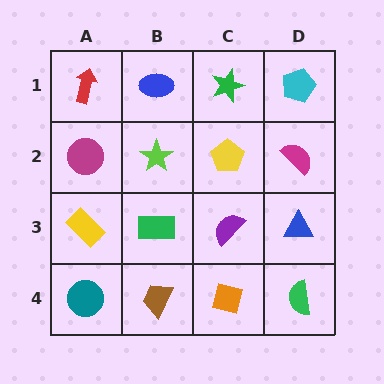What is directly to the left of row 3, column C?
A green rectangle.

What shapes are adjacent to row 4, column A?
A yellow rectangle (row 3, column A), a brown trapezoid (row 4, column B).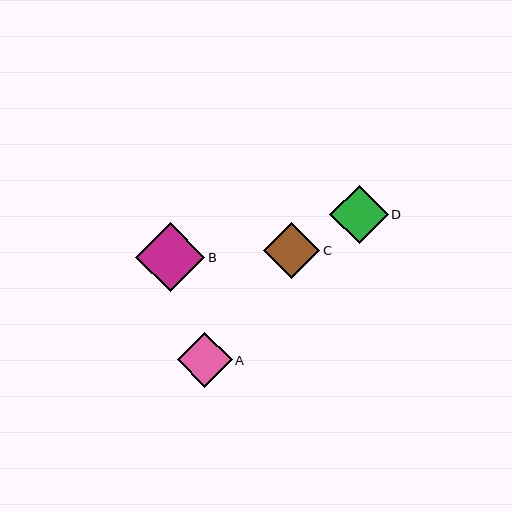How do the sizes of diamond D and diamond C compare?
Diamond D and diamond C are approximately the same size.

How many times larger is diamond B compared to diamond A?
Diamond B is approximately 1.3 times the size of diamond A.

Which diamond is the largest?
Diamond B is the largest with a size of approximately 69 pixels.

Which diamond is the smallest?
Diamond A is the smallest with a size of approximately 55 pixels.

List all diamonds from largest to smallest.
From largest to smallest: B, D, C, A.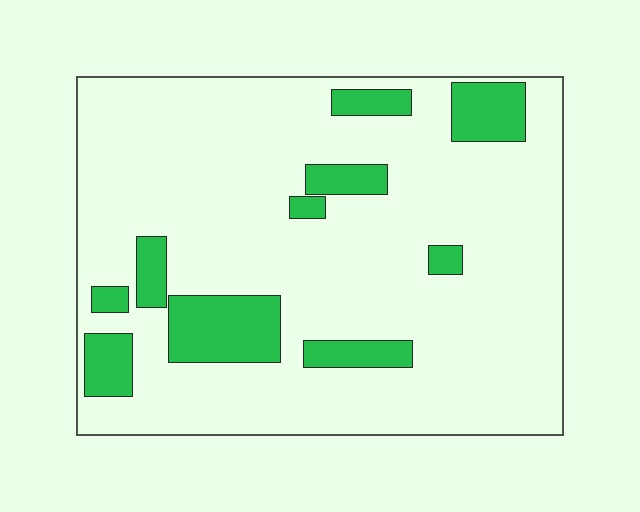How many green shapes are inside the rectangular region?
10.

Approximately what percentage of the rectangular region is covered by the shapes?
Approximately 15%.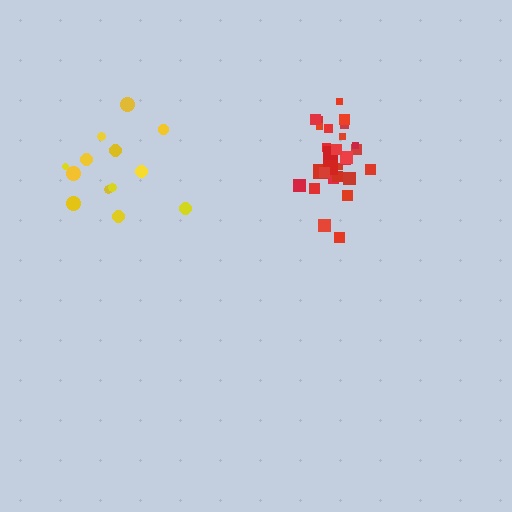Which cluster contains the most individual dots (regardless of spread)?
Red (30).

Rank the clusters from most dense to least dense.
red, yellow.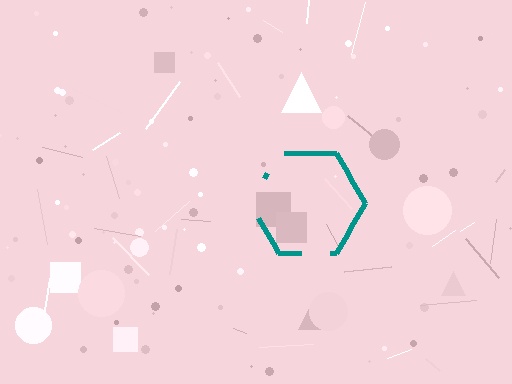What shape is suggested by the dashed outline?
The dashed outline suggests a hexagon.